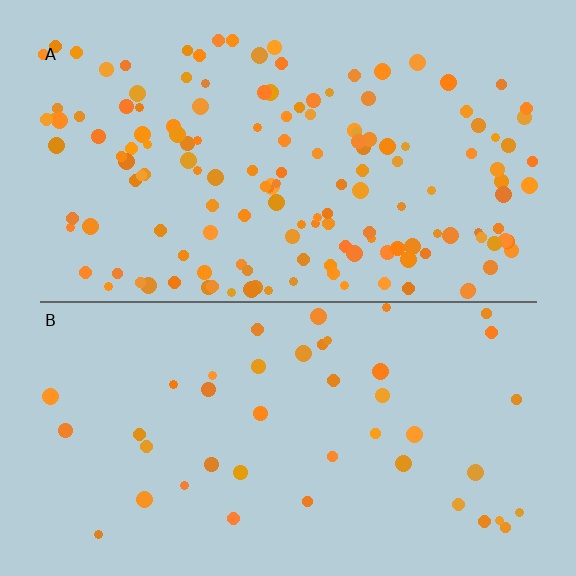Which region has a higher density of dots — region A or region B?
A (the top).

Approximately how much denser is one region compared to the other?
Approximately 3.4× — region A over region B.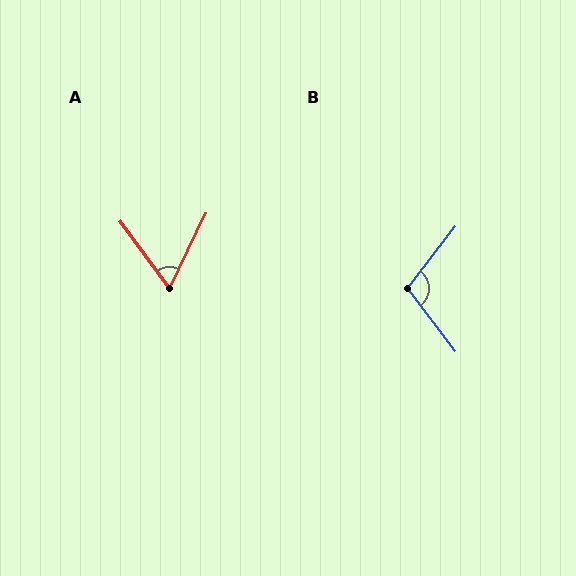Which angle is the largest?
B, at approximately 105 degrees.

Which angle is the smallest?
A, at approximately 62 degrees.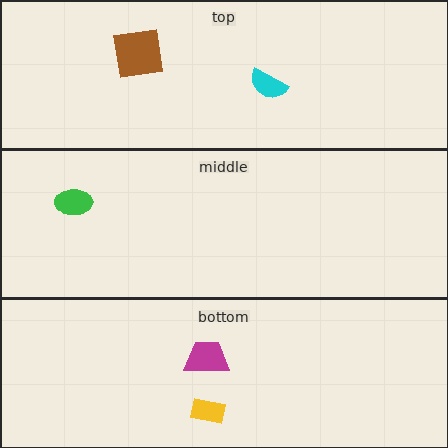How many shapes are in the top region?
2.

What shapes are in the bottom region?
The magenta trapezoid, the yellow rectangle.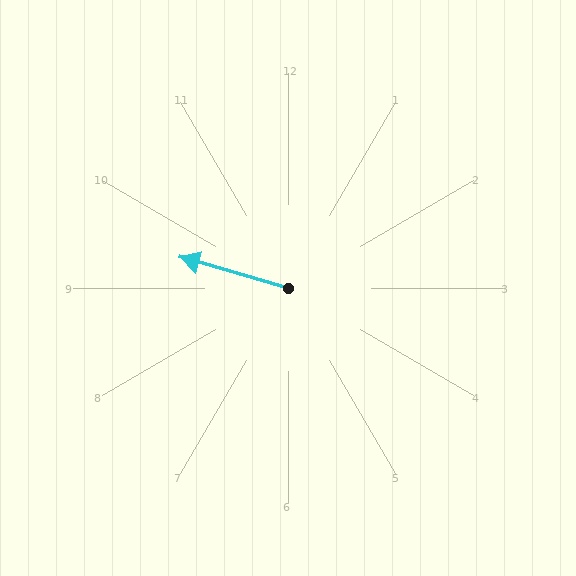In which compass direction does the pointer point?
West.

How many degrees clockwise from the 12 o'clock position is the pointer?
Approximately 286 degrees.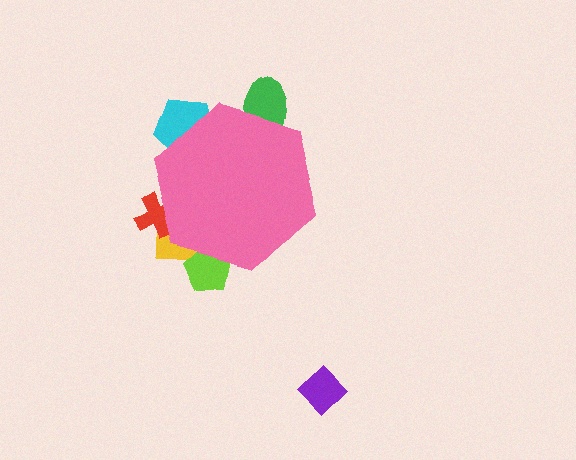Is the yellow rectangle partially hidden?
Yes, the yellow rectangle is partially hidden behind the pink hexagon.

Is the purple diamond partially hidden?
No, the purple diamond is fully visible.